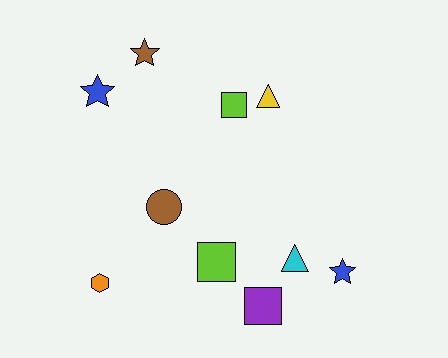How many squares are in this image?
There are 3 squares.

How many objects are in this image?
There are 10 objects.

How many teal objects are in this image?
There are no teal objects.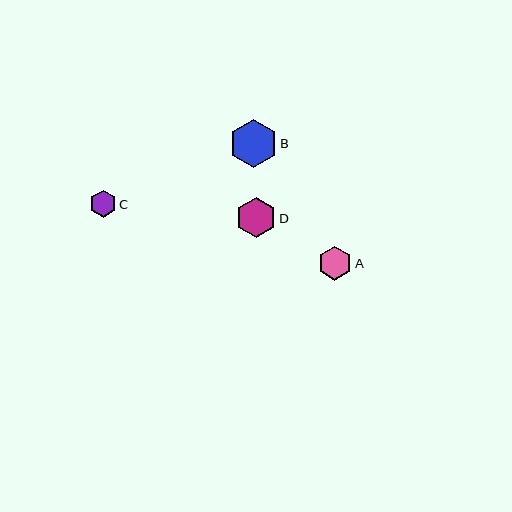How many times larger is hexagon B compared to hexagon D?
Hexagon B is approximately 1.2 times the size of hexagon D.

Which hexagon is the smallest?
Hexagon C is the smallest with a size of approximately 27 pixels.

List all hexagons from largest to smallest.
From largest to smallest: B, D, A, C.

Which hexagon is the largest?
Hexagon B is the largest with a size of approximately 48 pixels.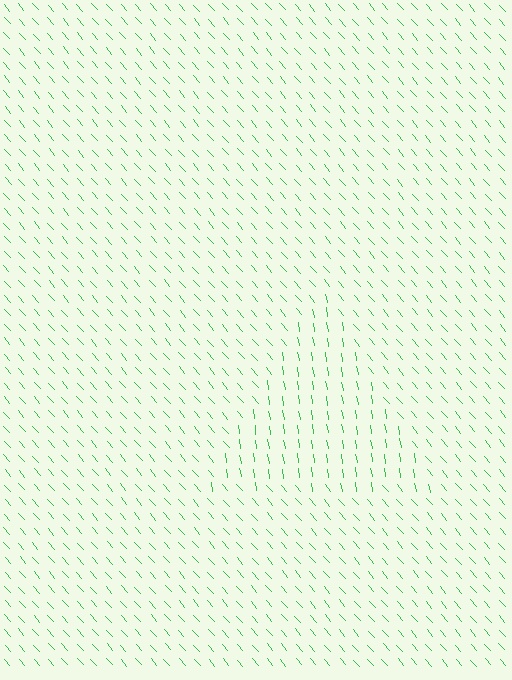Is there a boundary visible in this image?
Yes, there is a texture boundary formed by a change in line orientation.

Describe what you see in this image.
The image is filled with small green line segments. A triangle region in the image has lines oriented differently from the surrounding lines, creating a visible texture boundary.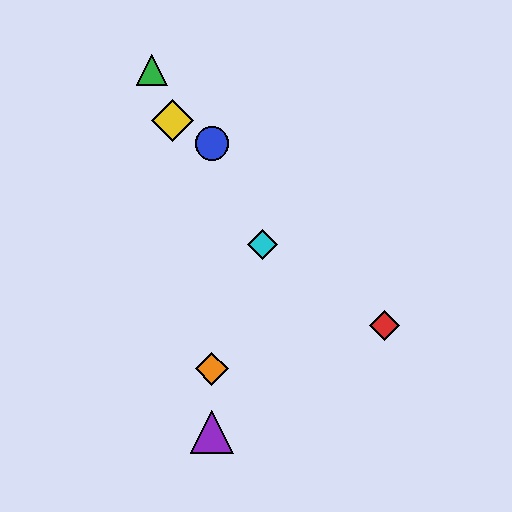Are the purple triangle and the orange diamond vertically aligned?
Yes, both are at x≈212.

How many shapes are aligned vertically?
3 shapes (the blue circle, the purple triangle, the orange diamond) are aligned vertically.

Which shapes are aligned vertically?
The blue circle, the purple triangle, the orange diamond are aligned vertically.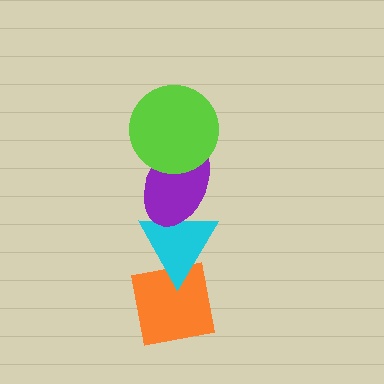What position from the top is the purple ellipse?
The purple ellipse is 2nd from the top.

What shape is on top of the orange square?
The cyan triangle is on top of the orange square.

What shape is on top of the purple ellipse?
The lime circle is on top of the purple ellipse.